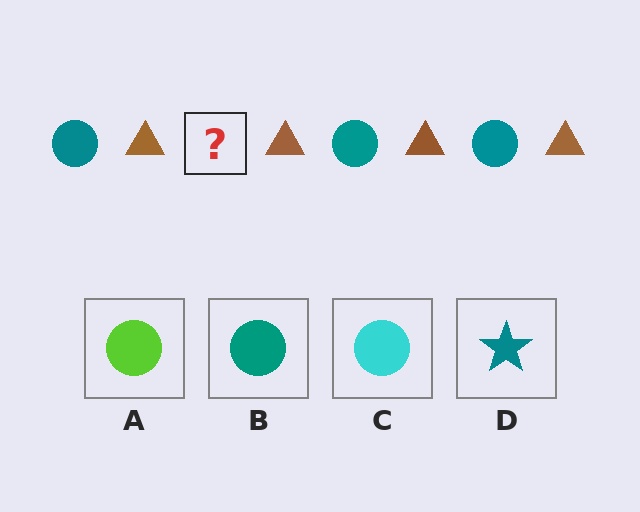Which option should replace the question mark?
Option B.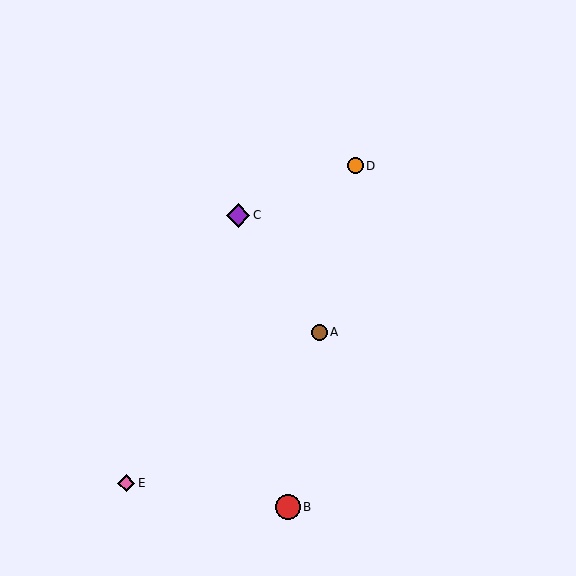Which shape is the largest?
The red circle (labeled B) is the largest.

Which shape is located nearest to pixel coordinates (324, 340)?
The brown circle (labeled A) at (319, 332) is nearest to that location.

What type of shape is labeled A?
Shape A is a brown circle.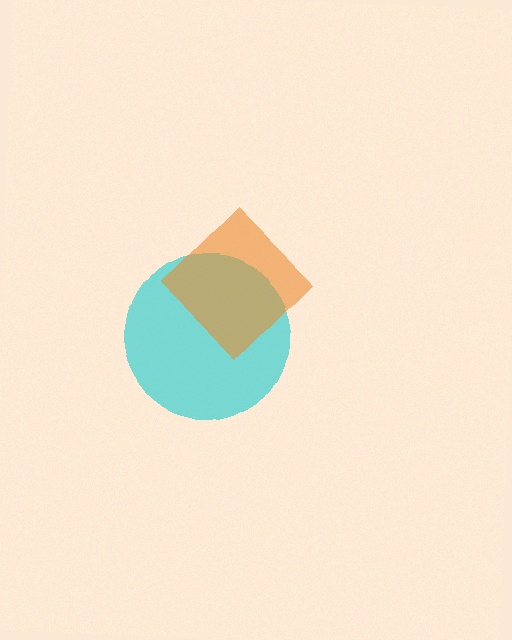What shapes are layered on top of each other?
The layered shapes are: a cyan circle, an orange diamond.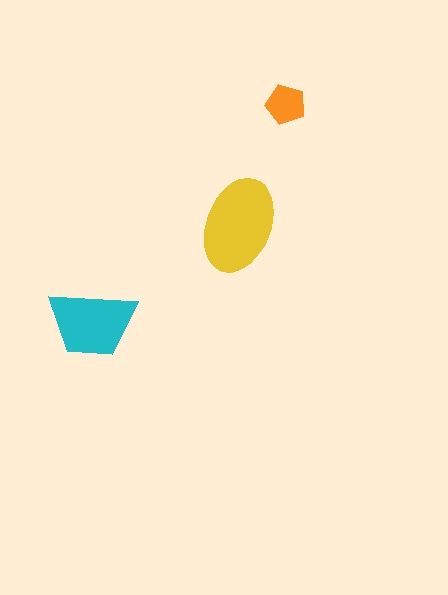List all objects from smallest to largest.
The orange pentagon, the cyan trapezoid, the yellow ellipse.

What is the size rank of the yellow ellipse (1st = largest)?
1st.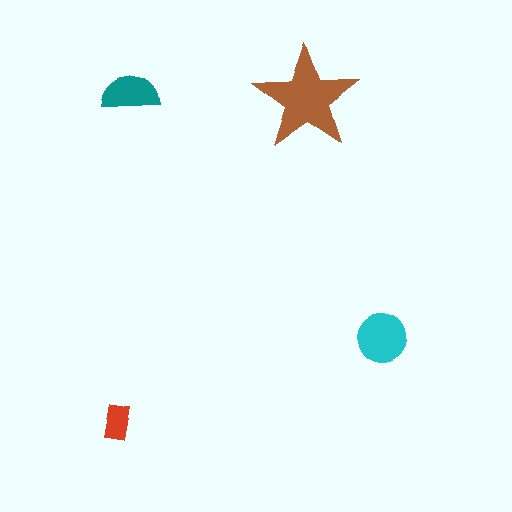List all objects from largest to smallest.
The brown star, the cyan circle, the teal semicircle, the red rectangle.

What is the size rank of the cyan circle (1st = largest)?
2nd.